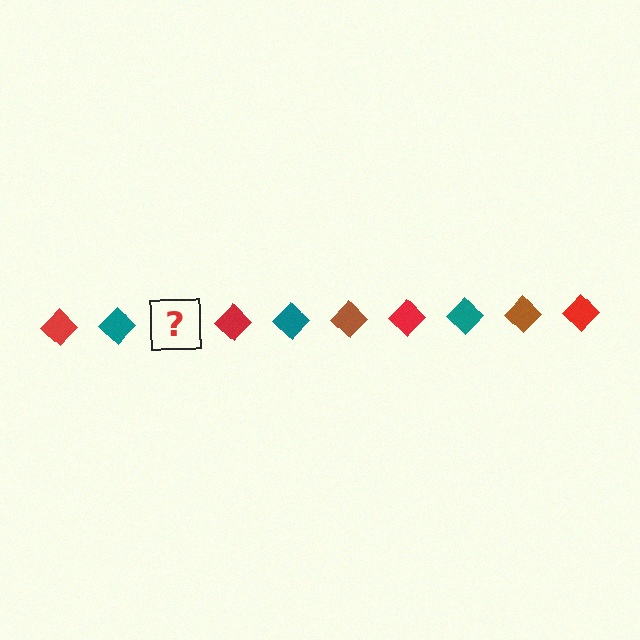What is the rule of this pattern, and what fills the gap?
The rule is that the pattern cycles through red, teal, brown diamonds. The gap should be filled with a brown diamond.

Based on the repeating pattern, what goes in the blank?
The blank should be a brown diamond.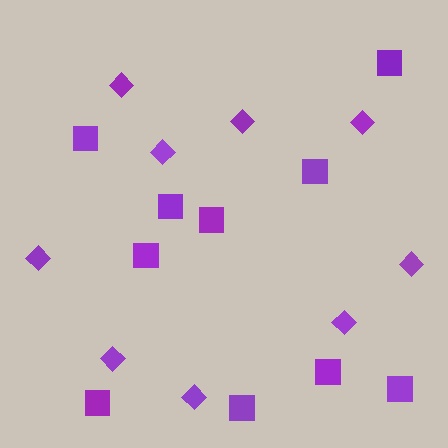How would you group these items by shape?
There are 2 groups: one group of squares (10) and one group of diamonds (9).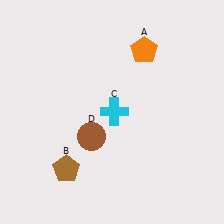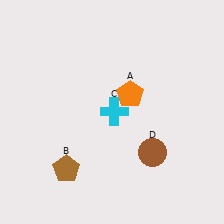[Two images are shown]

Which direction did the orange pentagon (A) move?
The orange pentagon (A) moved down.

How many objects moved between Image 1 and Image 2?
2 objects moved between the two images.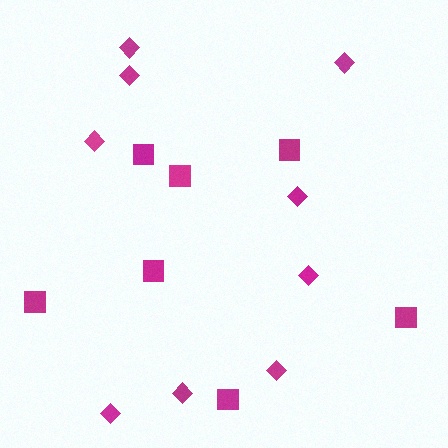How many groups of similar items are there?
There are 2 groups: one group of diamonds (9) and one group of squares (7).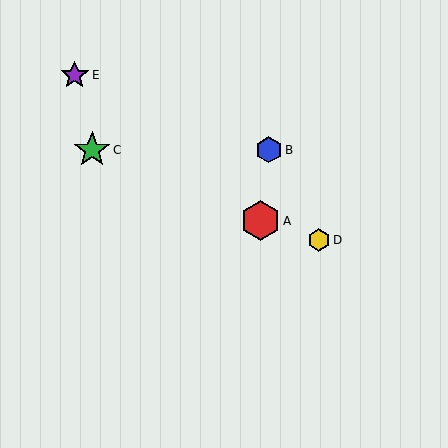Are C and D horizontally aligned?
No, C is at y≈150 and D is at y≈240.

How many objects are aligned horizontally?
2 objects (B, C) are aligned horizontally.